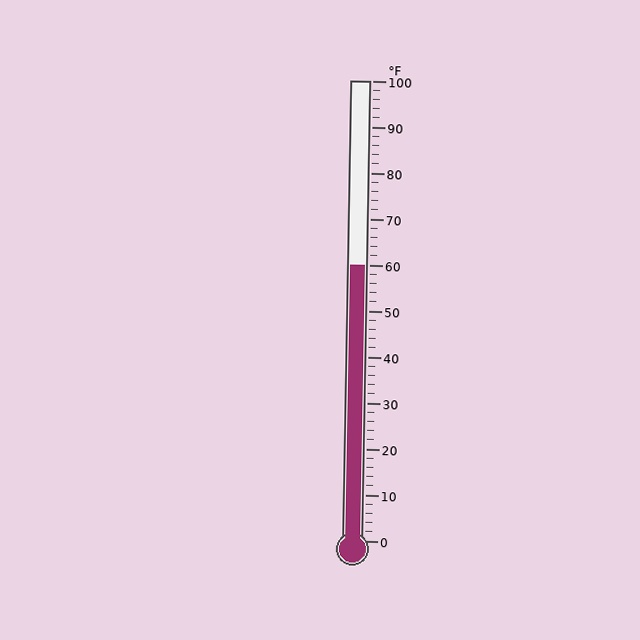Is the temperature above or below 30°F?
The temperature is above 30°F.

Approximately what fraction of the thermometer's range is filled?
The thermometer is filled to approximately 60% of its range.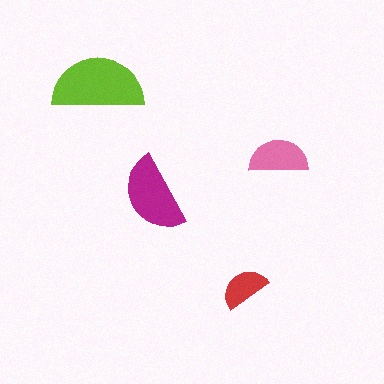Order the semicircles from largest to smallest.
the lime one, the magenta one, the pink one, the red one.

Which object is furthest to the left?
The lime semicircle is leftmost.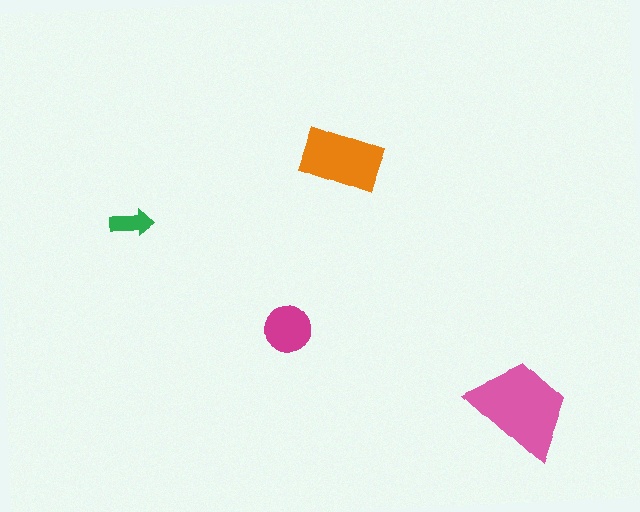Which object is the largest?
The pink trapezoid.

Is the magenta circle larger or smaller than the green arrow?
Larger.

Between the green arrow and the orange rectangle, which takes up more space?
The orange rectangle.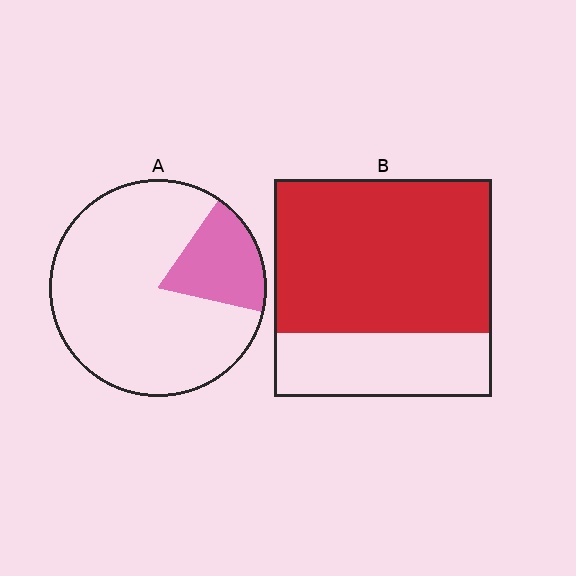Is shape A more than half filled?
No.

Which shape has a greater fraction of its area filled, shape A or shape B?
Shape B.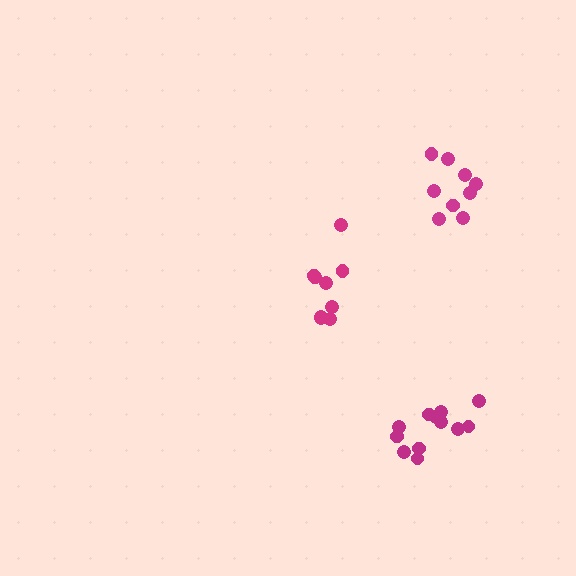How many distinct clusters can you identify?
There are 3 distinct clusters.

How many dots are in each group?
Group 1: 9 dots, Group 2: 12 dots, Group 3: 9 dots (30 total).